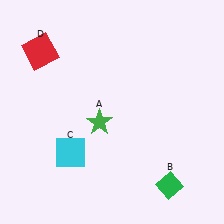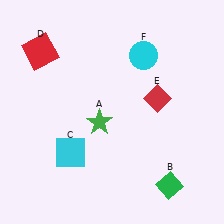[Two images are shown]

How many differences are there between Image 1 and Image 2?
There are 2 differences between the two images.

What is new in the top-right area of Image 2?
A cyan circle (F) was added in the top-right area of Image 2.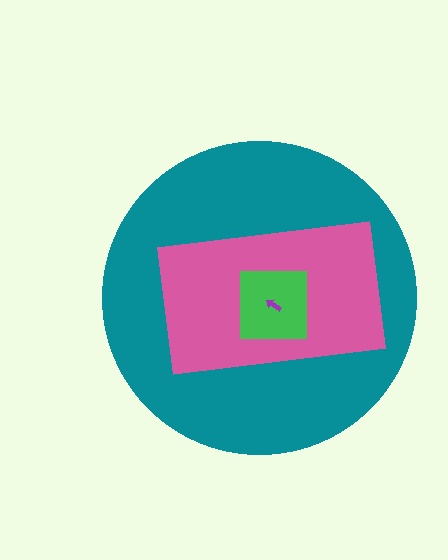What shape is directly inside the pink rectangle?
The green square.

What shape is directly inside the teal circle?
The pink rectangle.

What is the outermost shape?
The teal circle.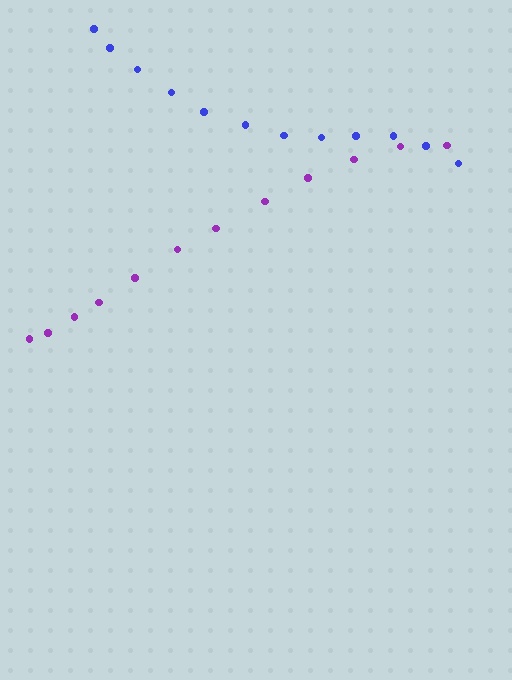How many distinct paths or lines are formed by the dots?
There are 2 distinct paths.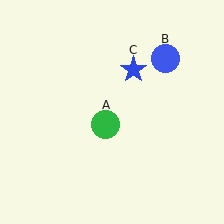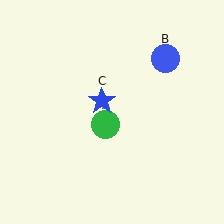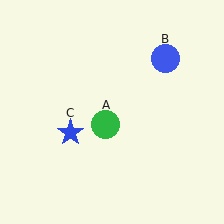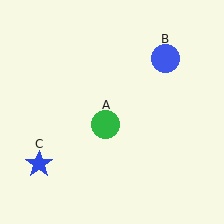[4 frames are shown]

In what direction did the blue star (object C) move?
The blue star (object C) moved down and to the left.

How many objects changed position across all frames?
1 object changed position: blue star (object C).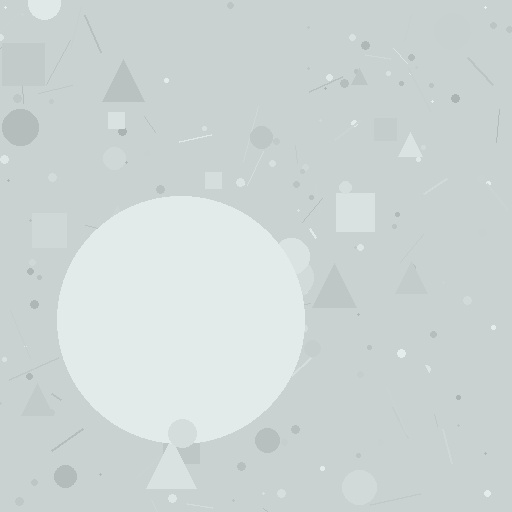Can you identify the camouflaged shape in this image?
The camouflaged shape is a circle.